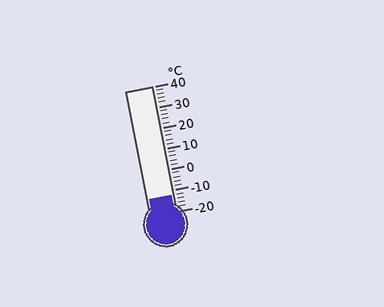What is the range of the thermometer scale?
The thermometer scale ranges from -20°C to 40°C.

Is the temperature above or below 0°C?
The temperature is below 0°C.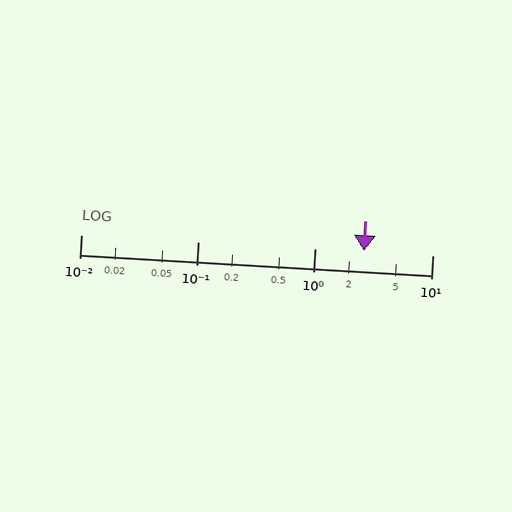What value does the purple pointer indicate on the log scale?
The pointer indicates approximately 2.6.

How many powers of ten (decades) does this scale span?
The scale spans 3 decades, from 0.01 to 10.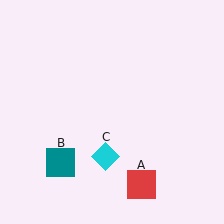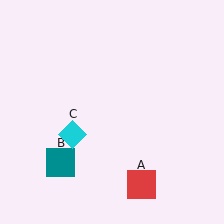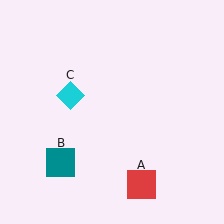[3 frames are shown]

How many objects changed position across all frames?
1 object changed position: cyan diamond (object C).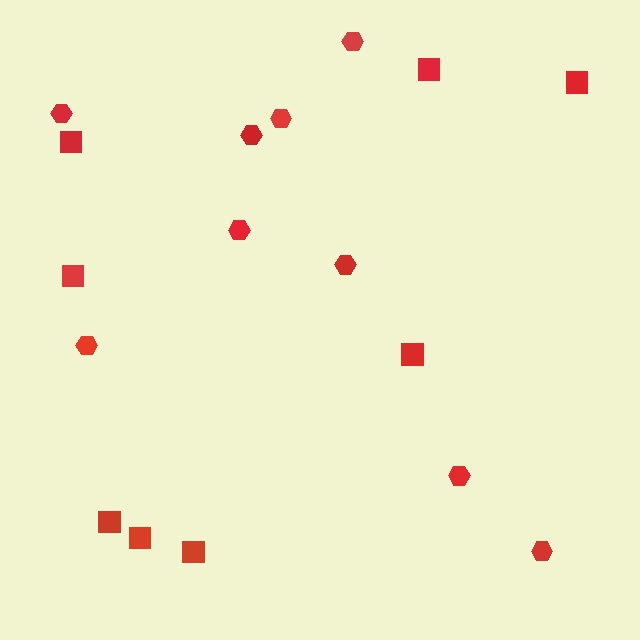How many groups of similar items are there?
There are 2 groups: one group of hexagons (9) and one group of squares (8).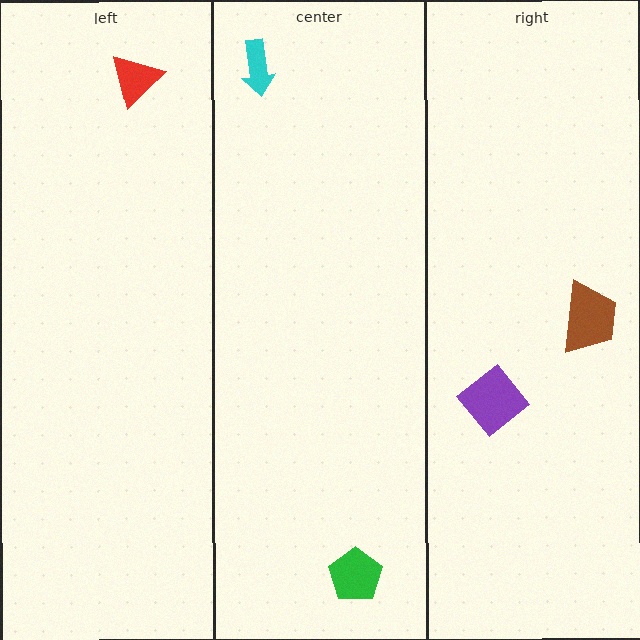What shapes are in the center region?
The cyan arrow, the green pentagon.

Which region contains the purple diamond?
The right region.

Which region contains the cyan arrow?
The center region.